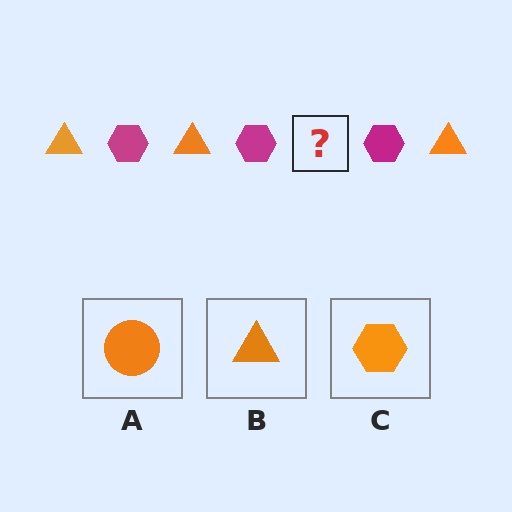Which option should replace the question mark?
Option B.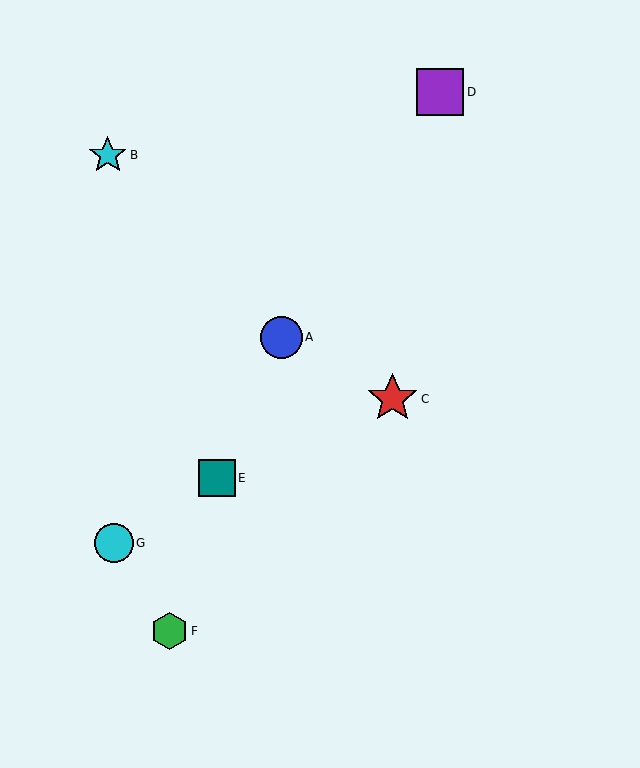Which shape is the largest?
The red star (labeled C) is the largest.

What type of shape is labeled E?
Shape E is a teal square.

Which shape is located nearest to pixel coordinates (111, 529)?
The cyan circle (labeled G) at (114, 543) is nearest to that location.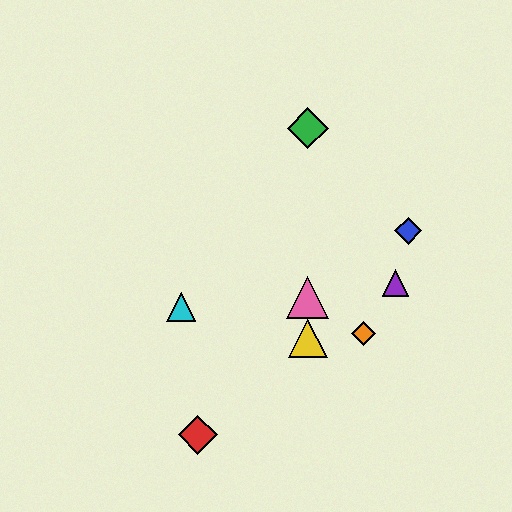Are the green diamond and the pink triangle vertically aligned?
Yes, both are at x≈308.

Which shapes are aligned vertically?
The green diamond, the yellow triangle, the pink triangle are aligned vertically.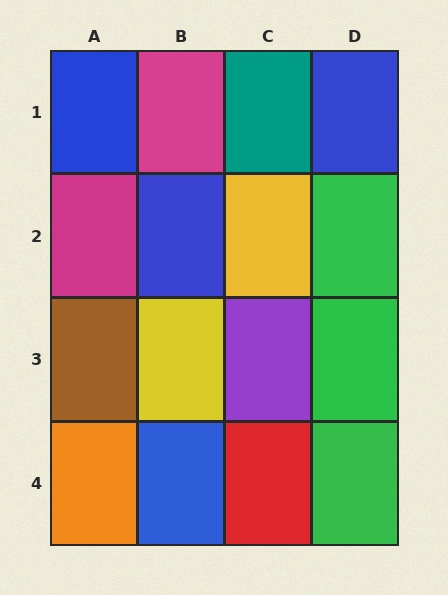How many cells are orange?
1 cell is orange.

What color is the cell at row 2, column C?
Yellow.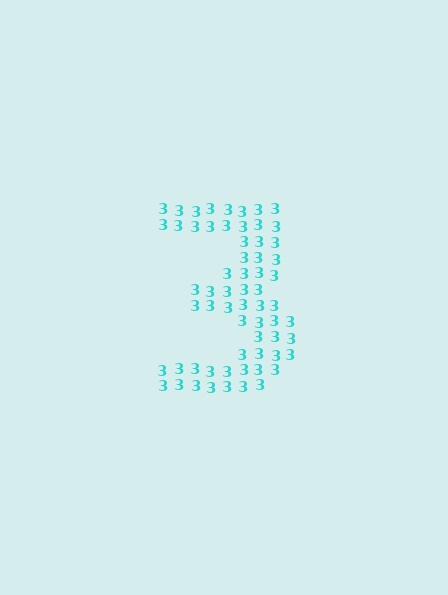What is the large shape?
The large shape is the digit 3.